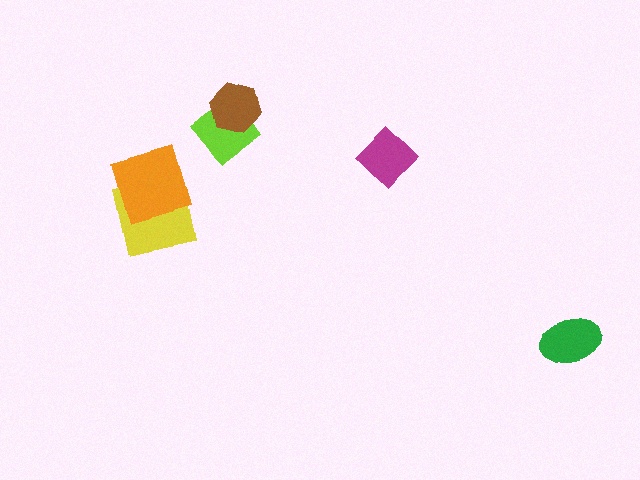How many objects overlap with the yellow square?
1 object overlaps with the yellow square.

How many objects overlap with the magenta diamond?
0 objects overlap with the magenta diamond.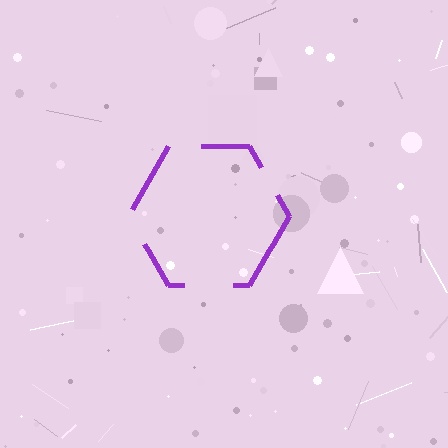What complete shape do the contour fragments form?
The contour fragments form a hexagon.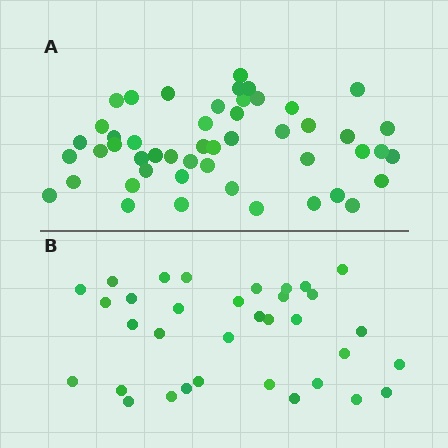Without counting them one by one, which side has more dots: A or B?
Region A (the top region) has more dots.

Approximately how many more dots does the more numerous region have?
Region A has approximately 15 more dots than region B.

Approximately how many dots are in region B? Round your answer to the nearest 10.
About 30 dots. (The exact count is 34, which rounds to 30.)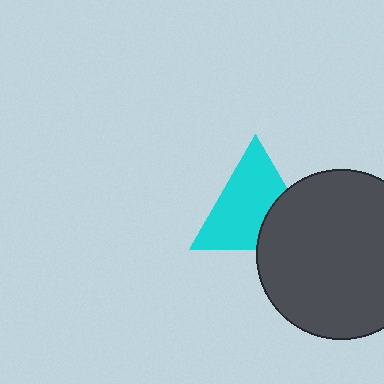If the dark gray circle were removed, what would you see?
You would see the complete cyan triangle.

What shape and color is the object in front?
The object in front is a dark gray circle.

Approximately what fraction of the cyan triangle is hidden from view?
Roughly 31% of the cyan triangle is hidden behind the dark gray circle.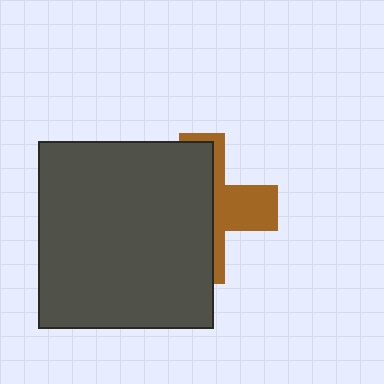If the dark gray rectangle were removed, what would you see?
You would see the complete brown cross.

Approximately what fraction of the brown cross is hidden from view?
Roughly 62% of the brown cross is hidden behind the dark gray rectangle.